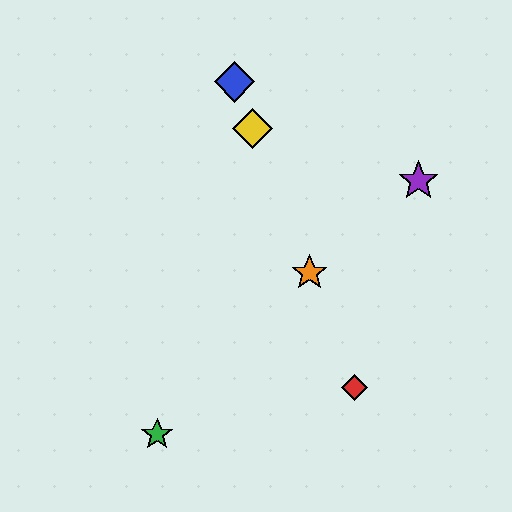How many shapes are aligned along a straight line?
4 shapes (the red diamond, the blue diamond, the yellow diamond, the orange star) are aligned along a straight line.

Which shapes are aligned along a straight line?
The red diamond, the blue diamond, the yellow diamond, the orange star are aligned along a straight line.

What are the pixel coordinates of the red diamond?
The red diamond is at (355, 387).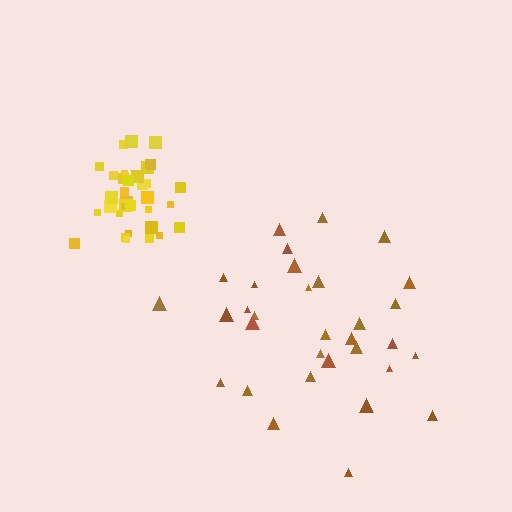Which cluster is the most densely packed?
Yellow.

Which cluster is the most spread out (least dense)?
Brown.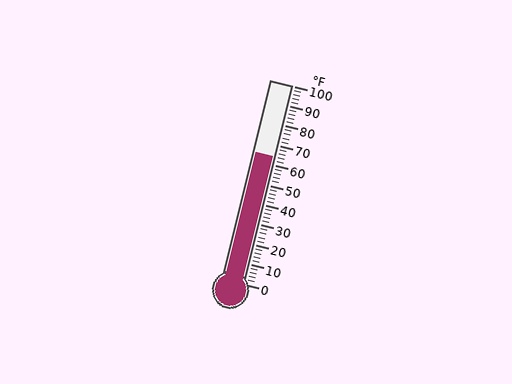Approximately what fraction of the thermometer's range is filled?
The thermometer is filled to approximately 65% of its range.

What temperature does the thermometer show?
The thermometer shows approximately 64°F.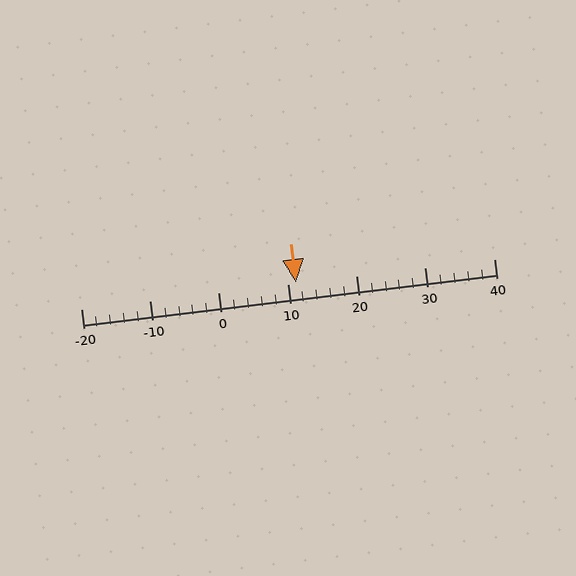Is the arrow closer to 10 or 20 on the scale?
The arrow is closer to 10.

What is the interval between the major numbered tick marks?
The major tick marks are spaced 10 units apart.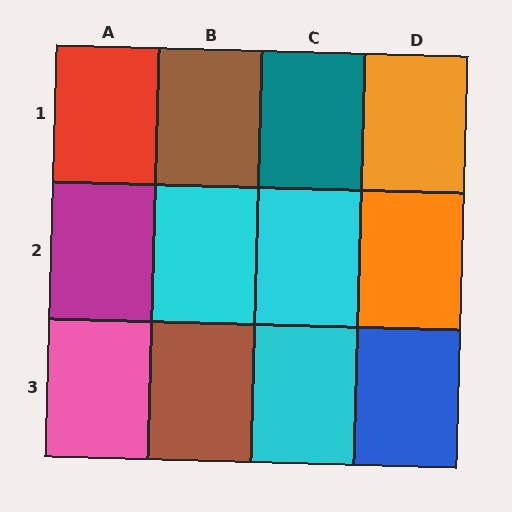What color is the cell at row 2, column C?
Cyan.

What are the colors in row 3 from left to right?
Pink, brown, cyan, blue.